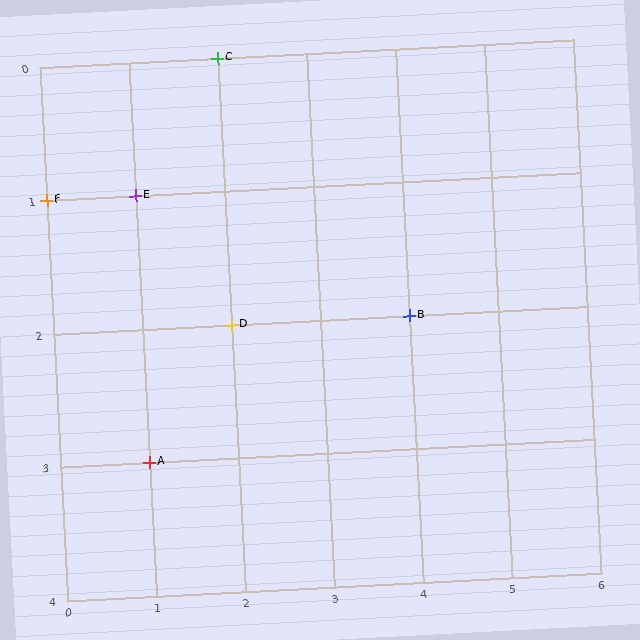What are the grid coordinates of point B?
Point B is at grid coordinates (4, 2).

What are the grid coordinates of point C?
Point C is at grid coordinates (2, 0).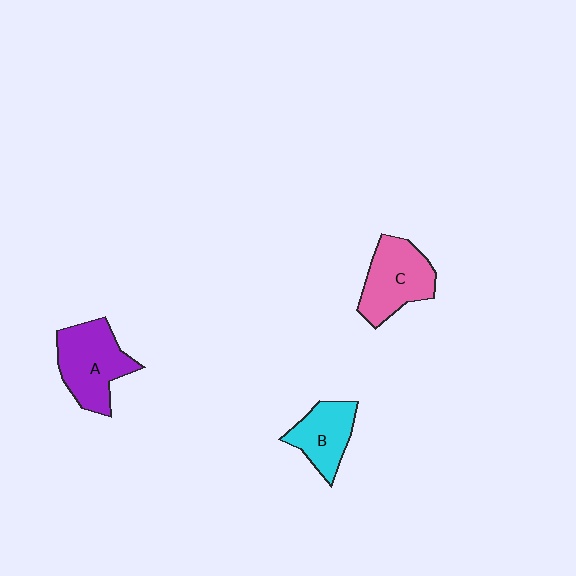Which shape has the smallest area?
Shape B (cyan).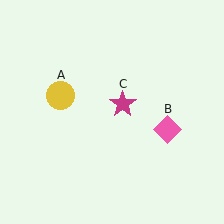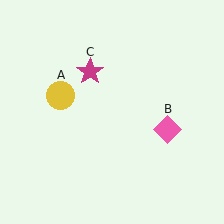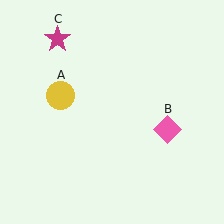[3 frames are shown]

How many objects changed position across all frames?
1 object changed position: magenta star (object C).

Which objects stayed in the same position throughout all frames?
Yellow circle (object A) and pink diamond (object B) remained stationary.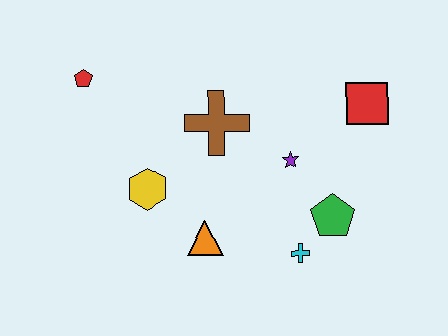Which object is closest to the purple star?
The green pentagon is closest to the purple star.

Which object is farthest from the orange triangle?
The red square is farthest from the orange triangle.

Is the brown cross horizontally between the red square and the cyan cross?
No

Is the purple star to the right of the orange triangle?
Yes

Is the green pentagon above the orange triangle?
Yes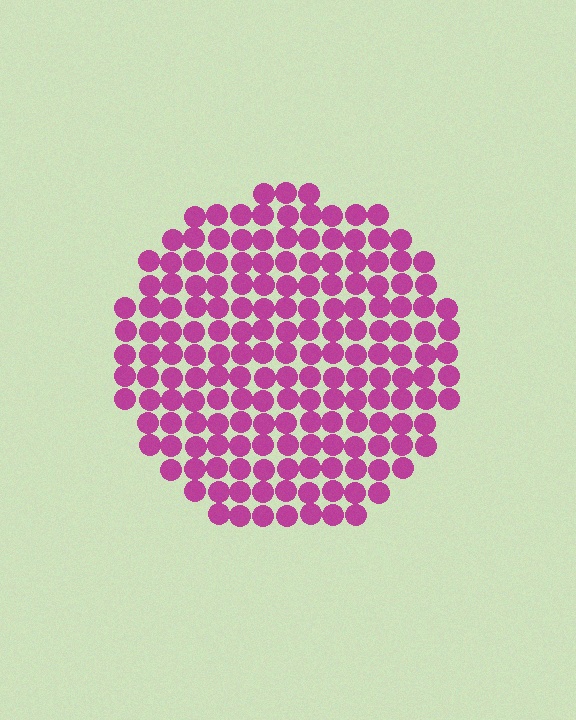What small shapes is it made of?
It is made of small circles.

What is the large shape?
The large shape is a circle.